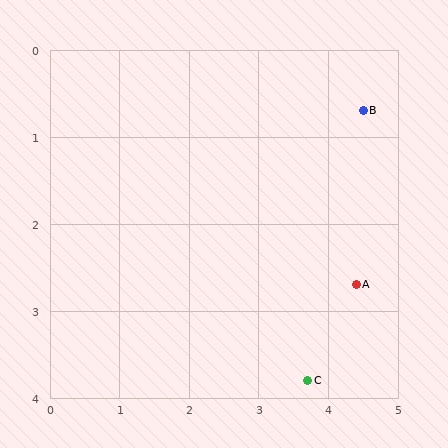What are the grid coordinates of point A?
Point A is at approximately (4.4, 2.7).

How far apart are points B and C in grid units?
Points B and C are about 3.2 grid units apart.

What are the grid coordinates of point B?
Point B is at approximately (4.5, 0.7).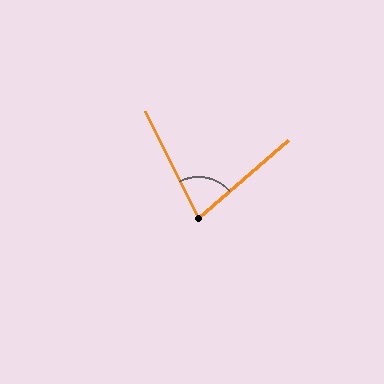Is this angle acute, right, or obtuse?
It is acute.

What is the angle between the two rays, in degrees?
Approximately 75 degrees.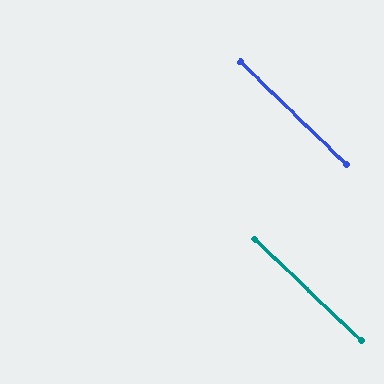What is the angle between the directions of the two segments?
Approximately 1 degree.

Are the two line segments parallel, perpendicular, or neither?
Parallel — their directions differ by only 1.0°.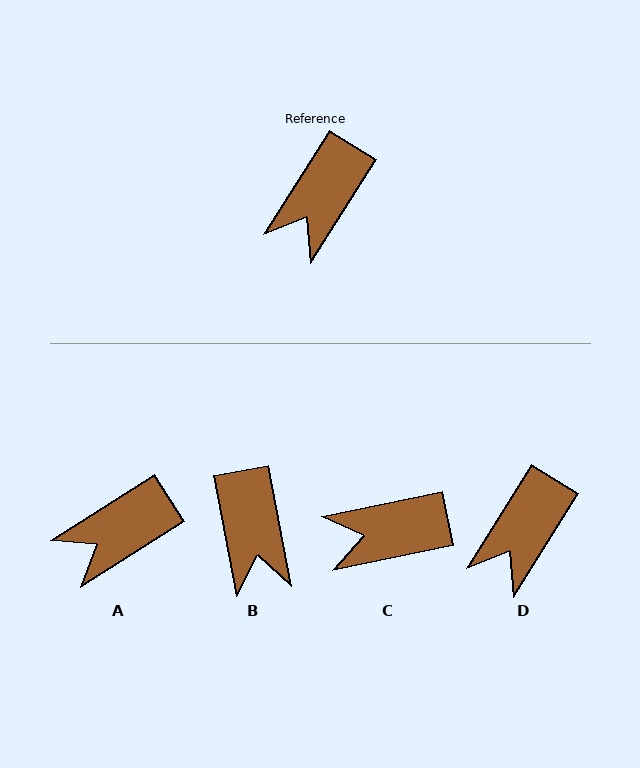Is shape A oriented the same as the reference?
No, it is off by about 25 degrees.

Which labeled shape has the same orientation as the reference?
D.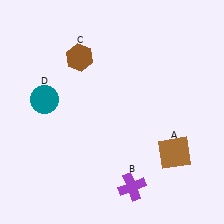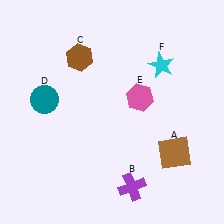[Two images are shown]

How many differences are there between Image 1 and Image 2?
There are 2 differences between the two images.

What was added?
A pink hexagon (E), a cyan star (F) were added in Image 2.